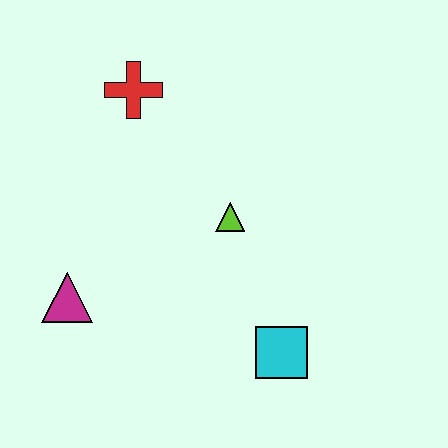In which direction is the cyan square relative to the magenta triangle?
The cyan square is to the right of the magenta triangle.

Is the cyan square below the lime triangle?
Yes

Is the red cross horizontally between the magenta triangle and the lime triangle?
Yes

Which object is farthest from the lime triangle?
The magenta triangle is farthest from the lime triangle.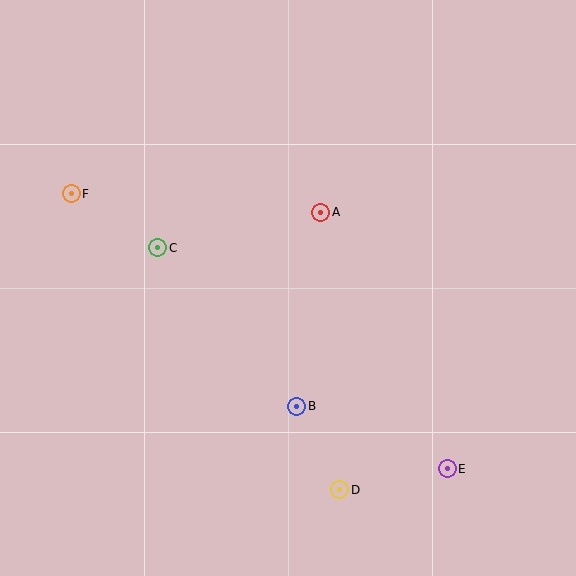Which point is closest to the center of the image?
Point A at (321, 212) is closest to the center.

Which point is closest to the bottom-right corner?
Point E is closest to the bottom-right corner.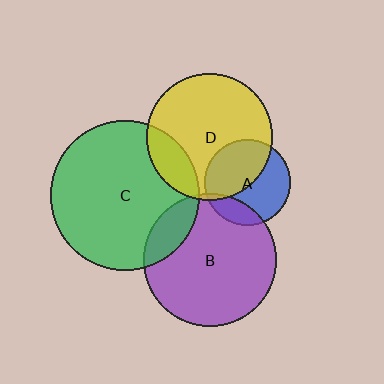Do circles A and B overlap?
Yes.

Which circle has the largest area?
Circle C (green).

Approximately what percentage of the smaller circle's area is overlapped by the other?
Approximately 20%.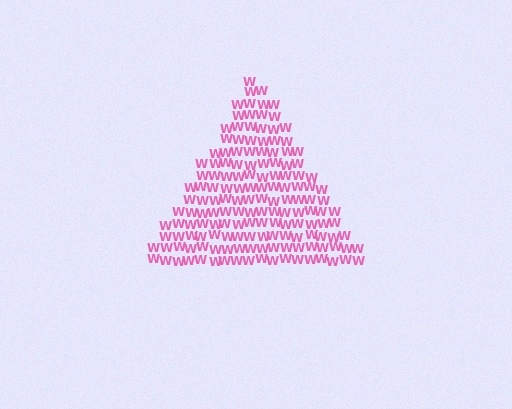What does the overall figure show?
The overall figure shows a triangle.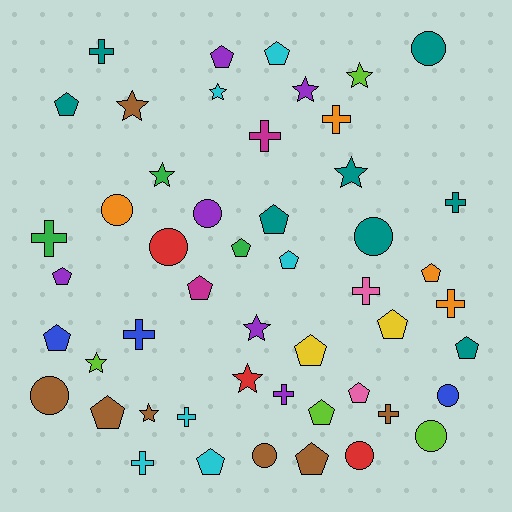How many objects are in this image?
There are 50 objects.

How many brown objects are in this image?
There are 7 brown objects.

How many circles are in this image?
There are 10 circles.